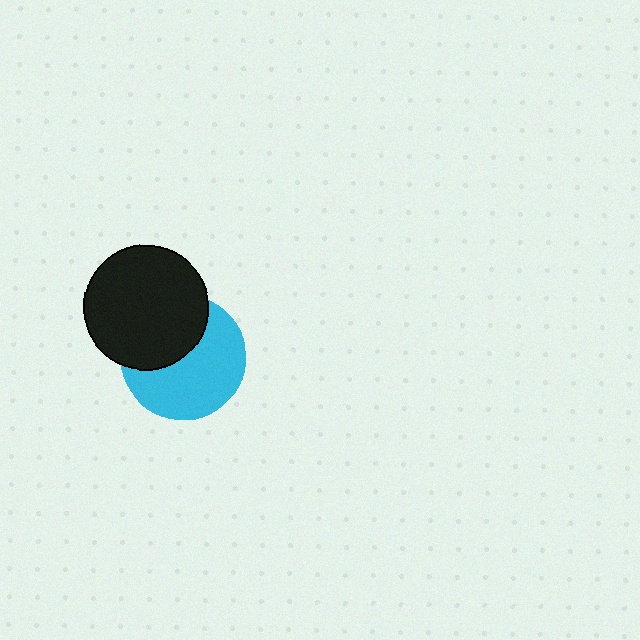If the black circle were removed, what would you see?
You would see the complete cyan circle.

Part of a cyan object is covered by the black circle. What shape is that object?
It is a circle.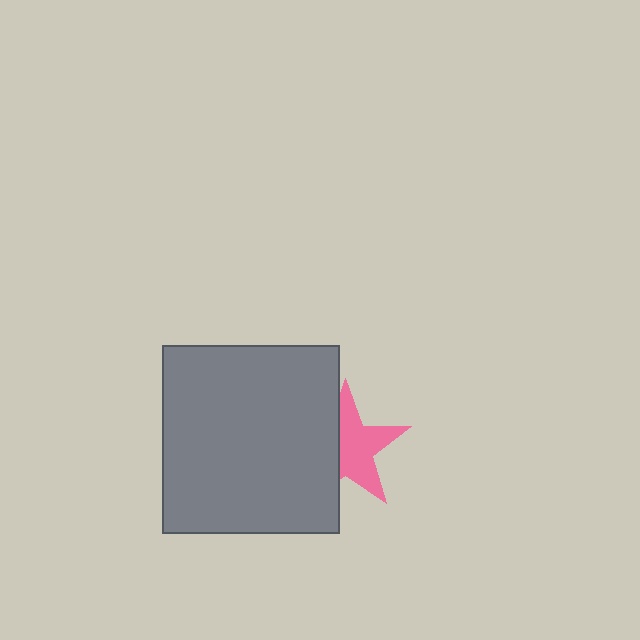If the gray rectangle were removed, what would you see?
You would see the complete pink star.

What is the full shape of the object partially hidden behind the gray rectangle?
The partially hidden object is a pink star.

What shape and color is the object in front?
The object in front is a gray rectangle.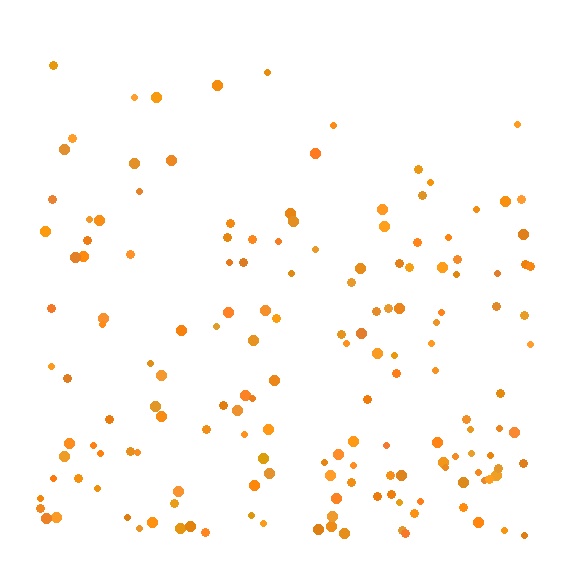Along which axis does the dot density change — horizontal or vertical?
Vertical.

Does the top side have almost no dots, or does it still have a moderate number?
Still a moderate number, just noticeably fewer than the bottom.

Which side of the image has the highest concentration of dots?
The bottom.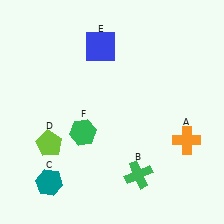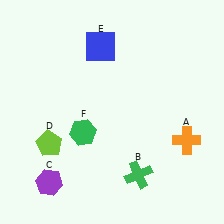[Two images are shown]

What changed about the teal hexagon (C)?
In Image 1, C is teal. In Image 2, it changed to purple.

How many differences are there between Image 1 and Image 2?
There is 1 difference between the two images.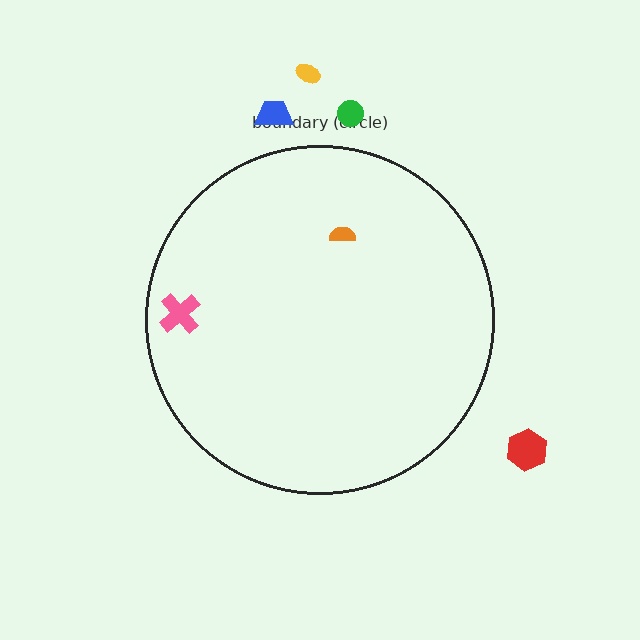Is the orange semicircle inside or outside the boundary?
Inside.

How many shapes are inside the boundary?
2 inside, 4 outside.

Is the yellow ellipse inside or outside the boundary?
Outside.